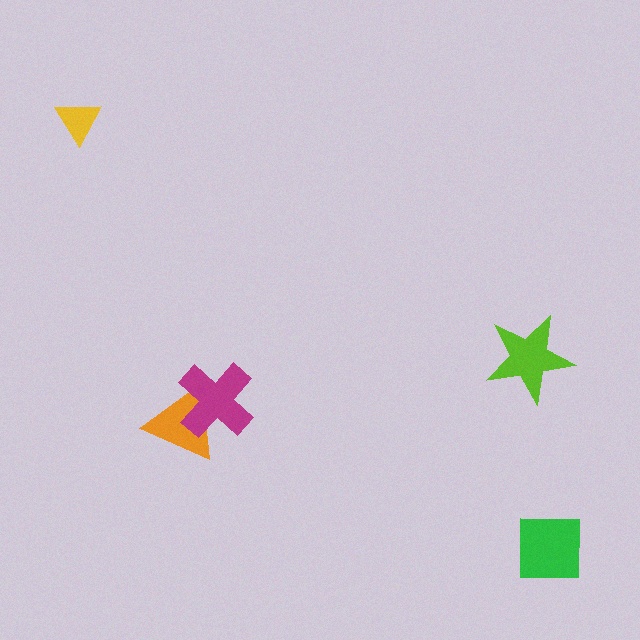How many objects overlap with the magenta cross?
1 object overlaps with the magenta cross.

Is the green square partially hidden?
No, no other shape covers it.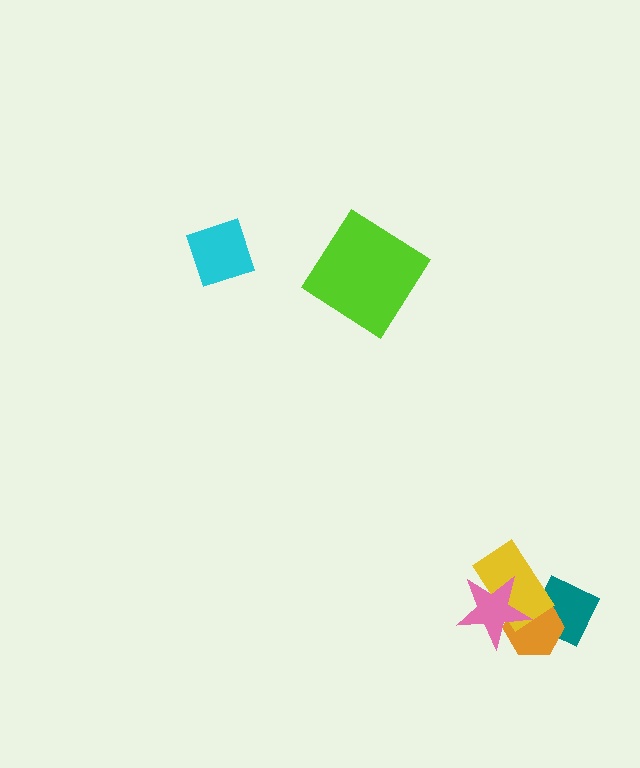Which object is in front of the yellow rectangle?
The pink star is in front of the yellow rectangle.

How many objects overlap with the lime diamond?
0 objects overlap with the lime diamond.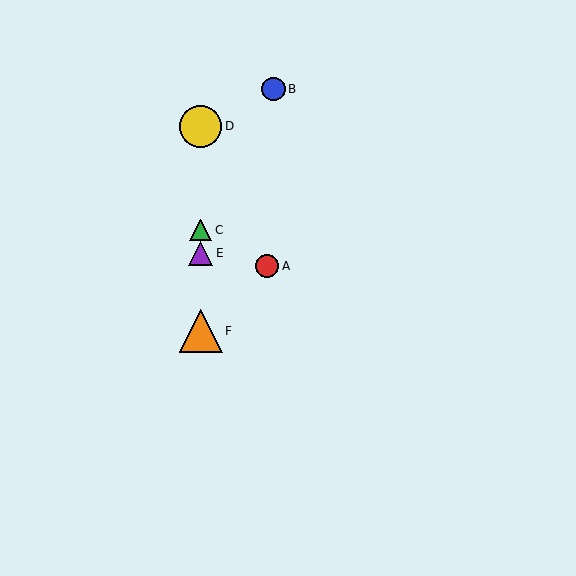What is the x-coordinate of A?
Object A is at x≈267.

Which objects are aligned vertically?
Objects C, D, E, F are aligned vertically.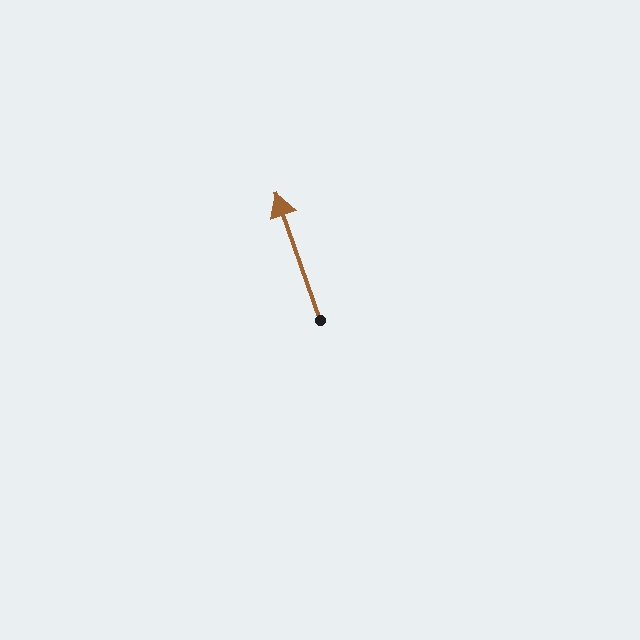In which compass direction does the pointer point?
North.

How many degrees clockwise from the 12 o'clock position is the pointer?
Approximately 341 degrees.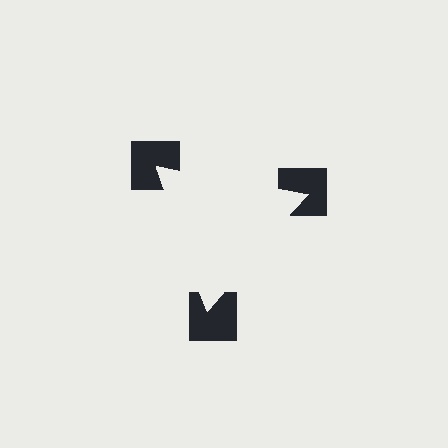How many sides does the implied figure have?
3 sides.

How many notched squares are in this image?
There are 3 — one at each vertex of the illusory triangle.